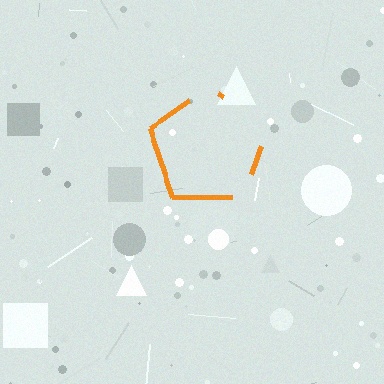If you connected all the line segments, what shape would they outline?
They would outline a pentagon.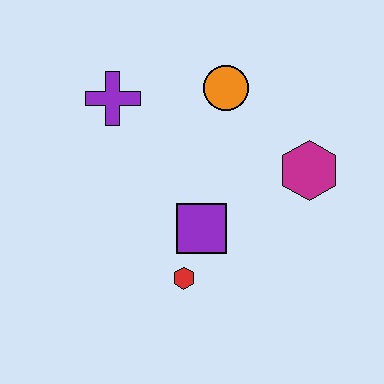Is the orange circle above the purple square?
Yes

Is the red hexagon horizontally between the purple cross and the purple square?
Yes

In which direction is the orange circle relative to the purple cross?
The orange circle is to the right of the purple cross.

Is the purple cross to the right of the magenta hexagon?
No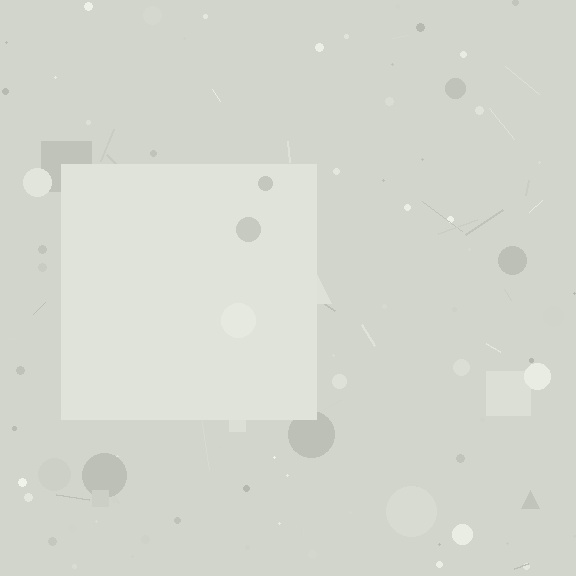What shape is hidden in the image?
A square is hidden in the image.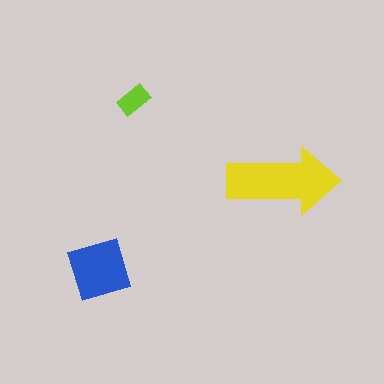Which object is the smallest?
The lime rectangle.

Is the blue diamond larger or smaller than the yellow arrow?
Smaller.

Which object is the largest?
The yellow arrow.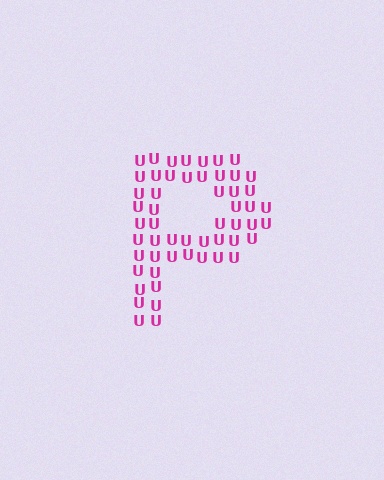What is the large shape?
The large shape is the letter P.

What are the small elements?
The small elements are letter U's.